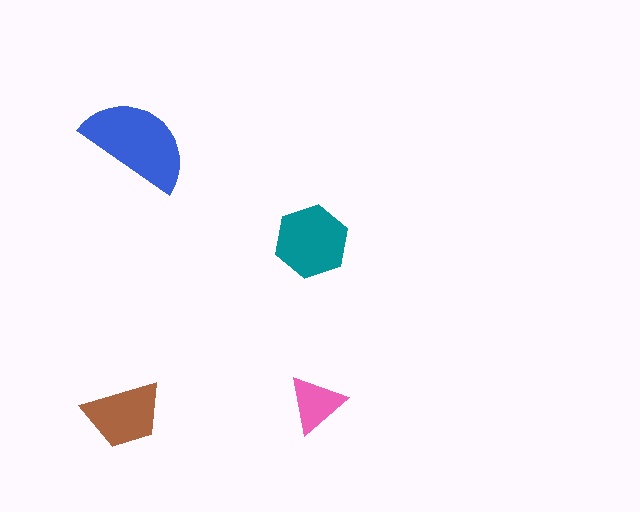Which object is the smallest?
The pink triangle.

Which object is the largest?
The blue semicircle.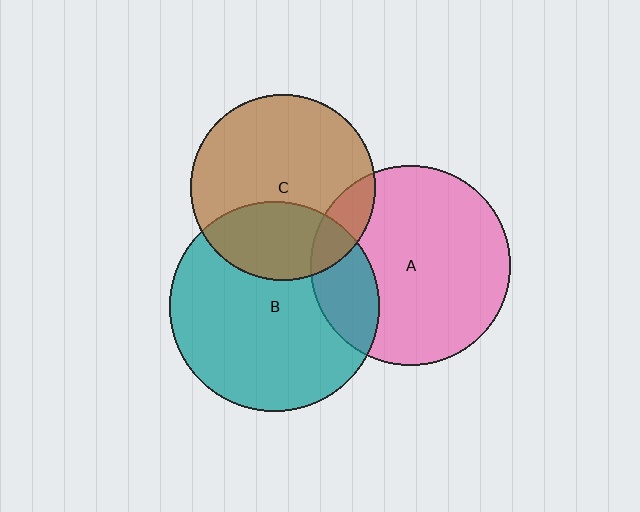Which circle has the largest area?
Circle B (teal).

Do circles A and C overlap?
Yes.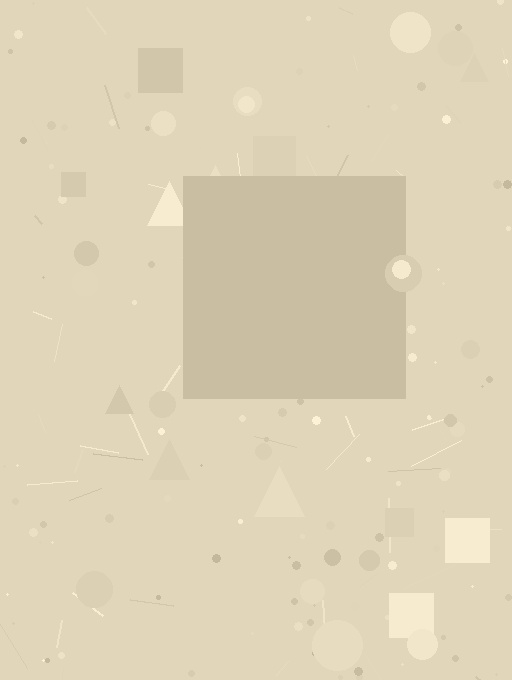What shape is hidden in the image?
A square is hidden in the image.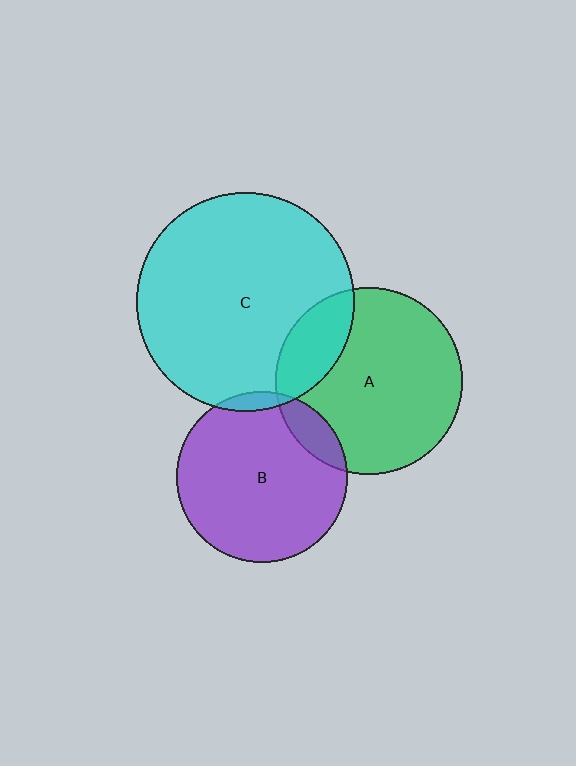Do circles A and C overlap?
Yes.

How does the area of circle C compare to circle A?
Approximately 1.4 times.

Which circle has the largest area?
Circle C (cyan).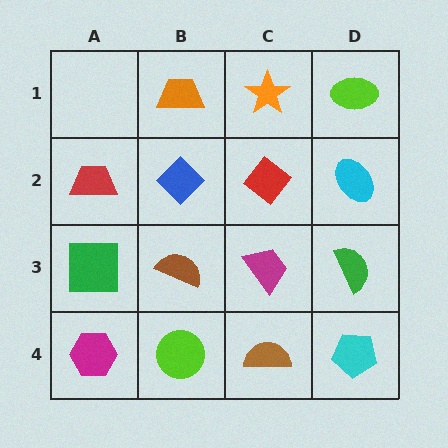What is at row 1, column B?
An orange trapezoid.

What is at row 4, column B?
A lime circle.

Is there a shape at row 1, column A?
No, that cell is empty.